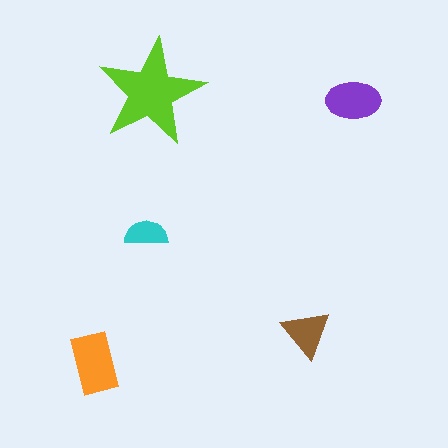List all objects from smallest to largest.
The cyan semicircle, the brown triangle, the purple ellipse, the orange rectangle, the lime star.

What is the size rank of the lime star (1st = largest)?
1st.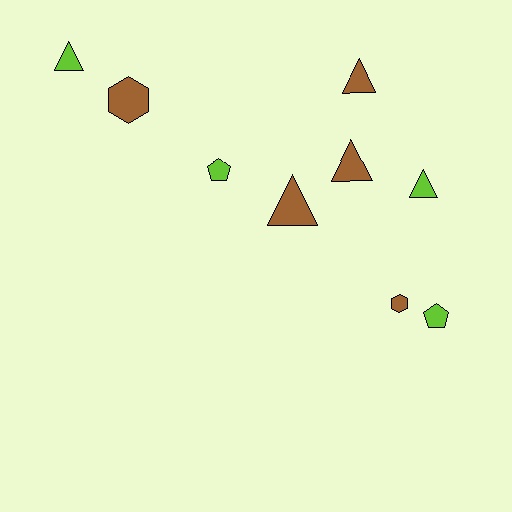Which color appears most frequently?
Brown, with 5 objects.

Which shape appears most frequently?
Triangle, with 5 objects.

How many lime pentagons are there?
There are 2 lime pentagons.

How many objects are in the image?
There are 9 objects.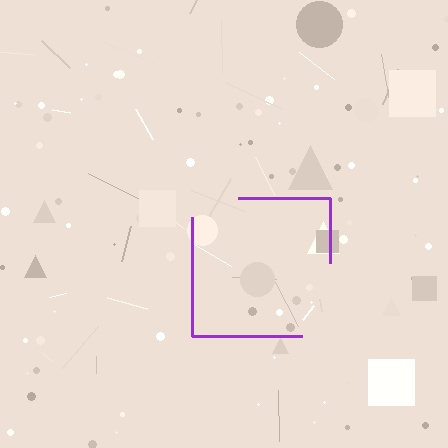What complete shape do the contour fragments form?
The contour fragments form a square.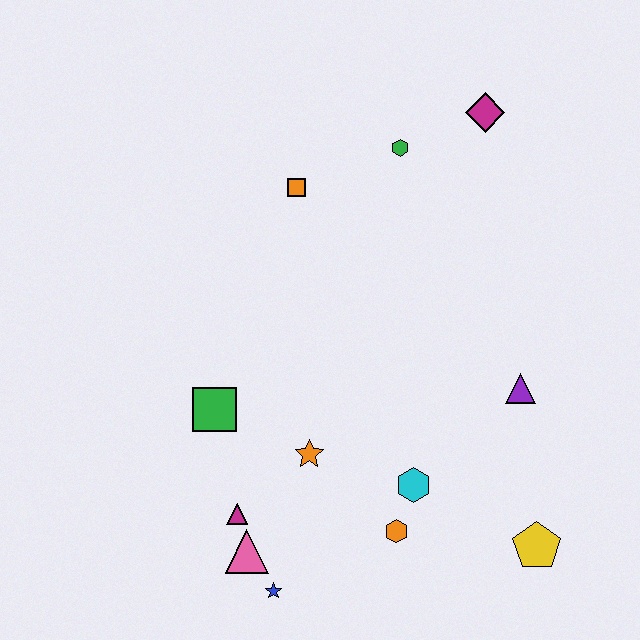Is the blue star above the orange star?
No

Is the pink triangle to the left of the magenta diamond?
Yes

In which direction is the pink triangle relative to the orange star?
The pink triangle is below the orange star.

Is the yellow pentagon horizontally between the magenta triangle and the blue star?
No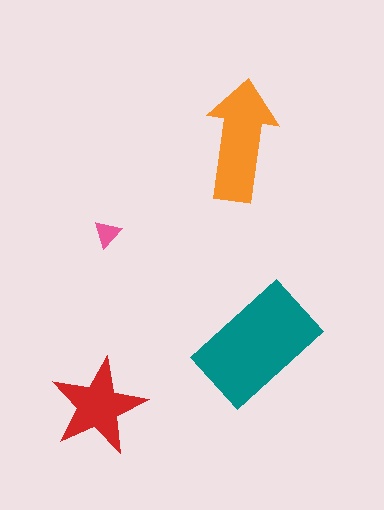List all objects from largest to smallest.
The teal rectangle, the orange arrow, the red star, the pink triangle.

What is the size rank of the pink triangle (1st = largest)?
4th.